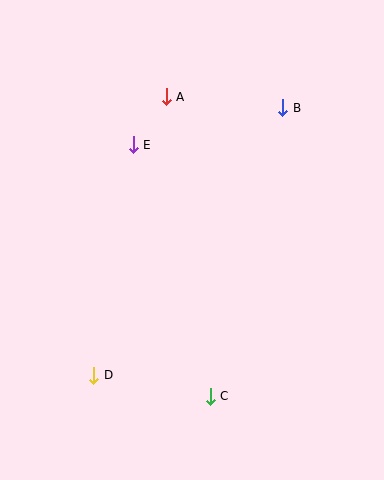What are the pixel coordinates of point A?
Point A is at (166, 97).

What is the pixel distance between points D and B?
The distance between D and B is 328 pixels.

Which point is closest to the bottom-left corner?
Point D is closest to the bottom-left corner.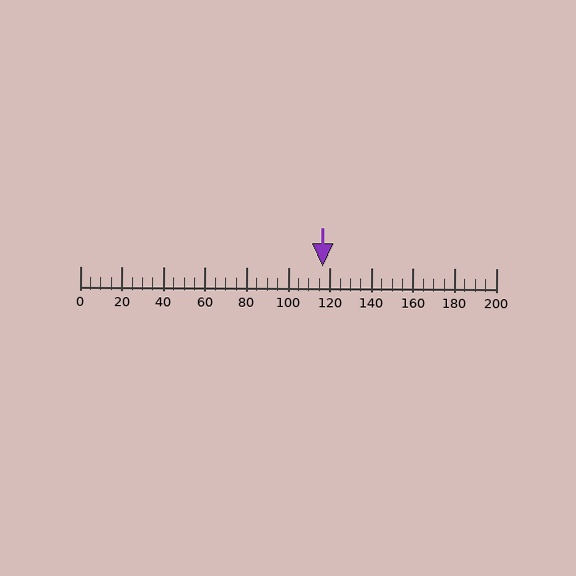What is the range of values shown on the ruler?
The ruler shows values from 0 to 200.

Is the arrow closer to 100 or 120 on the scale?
The arrow is closer to 120.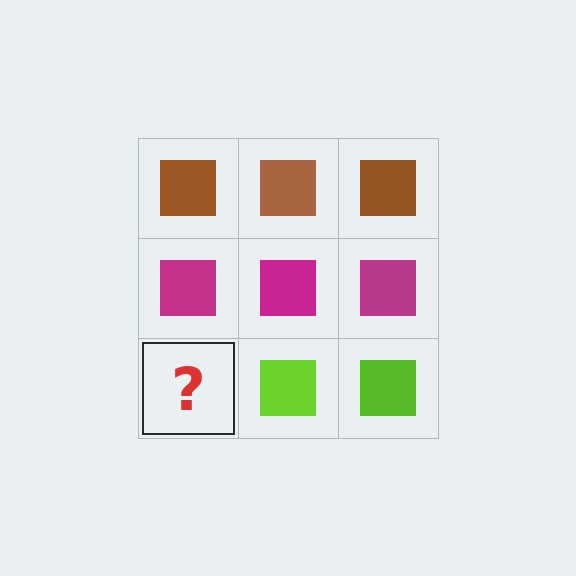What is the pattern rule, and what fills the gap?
The rule is that each row has a consistent color. The gap should be filled with a lime square.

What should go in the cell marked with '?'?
The missing cell should contain a lime square.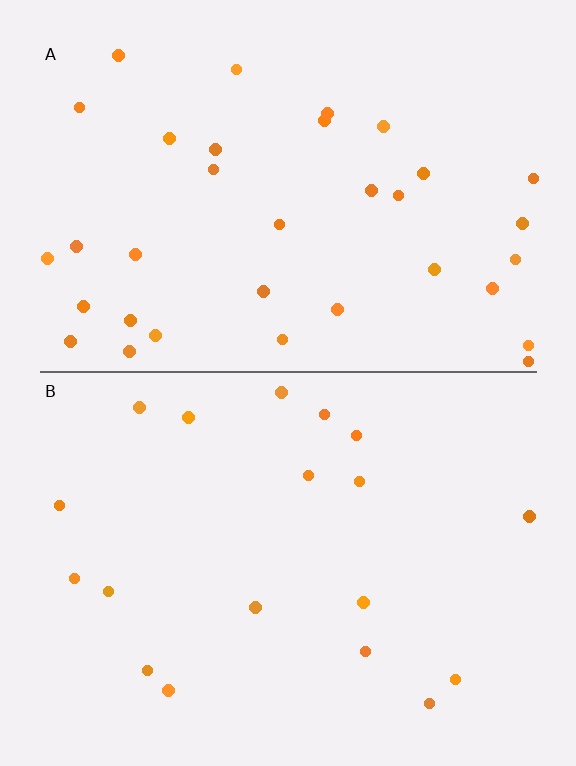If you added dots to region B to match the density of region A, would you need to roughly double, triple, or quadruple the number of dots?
Approximately double.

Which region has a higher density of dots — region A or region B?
A (the top).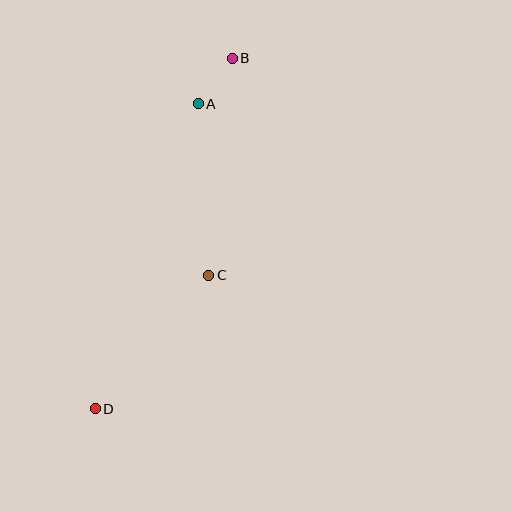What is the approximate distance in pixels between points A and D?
The distance between A and D is approximately 322 pixels.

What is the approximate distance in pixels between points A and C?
The distance between A and C is approximately 172 pixels.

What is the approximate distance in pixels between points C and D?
The distance between C and D is approximately 175 pixels.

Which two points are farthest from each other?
Points B and D are farthest from each other.